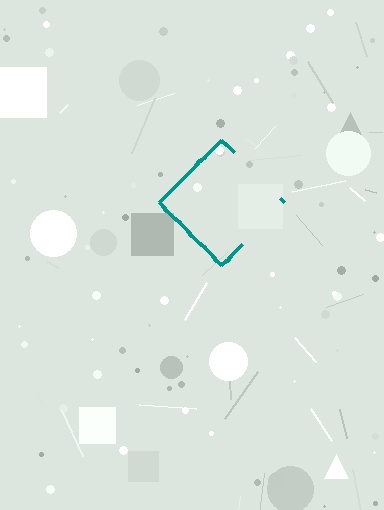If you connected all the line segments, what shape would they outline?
They would outline a diamond.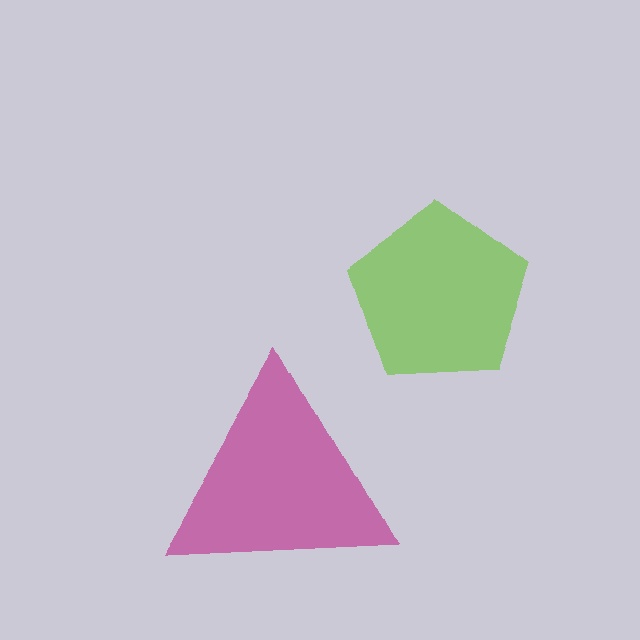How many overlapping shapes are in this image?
There are 2 overlapping shapes in the image.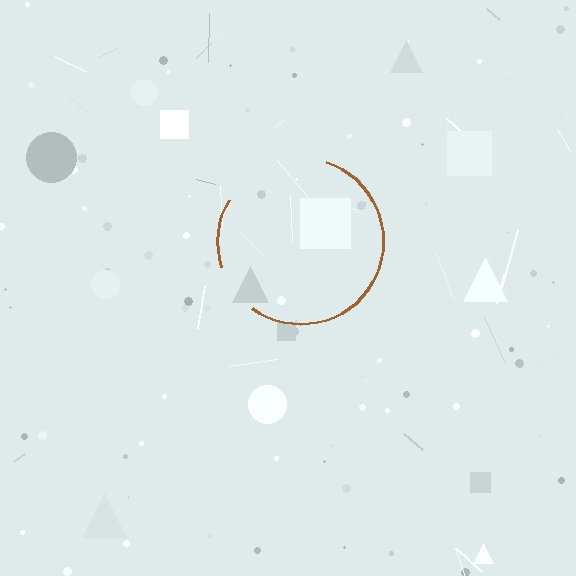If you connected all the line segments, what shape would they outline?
They would outline a circle.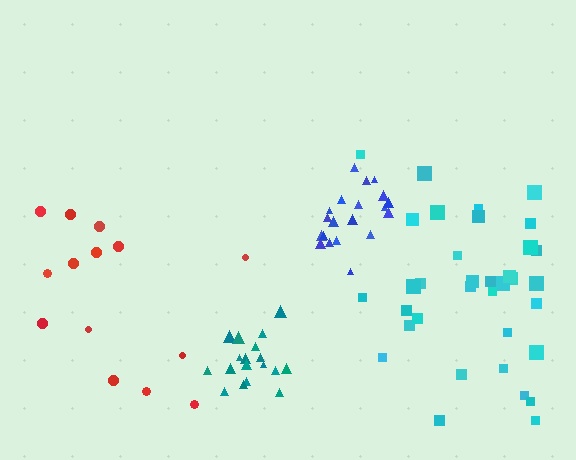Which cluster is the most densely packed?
Teal.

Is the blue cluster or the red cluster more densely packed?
Blue.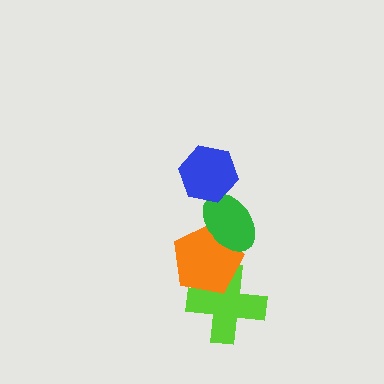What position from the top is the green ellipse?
The green ellipse is 2nd from the top.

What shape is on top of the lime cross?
The orange pentagon is on top of the lime cross.